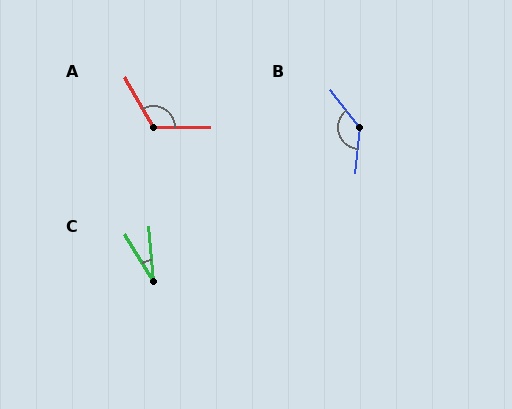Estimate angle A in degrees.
Approximately 120 degrees.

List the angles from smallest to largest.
C (26°), A (120°), B (137°).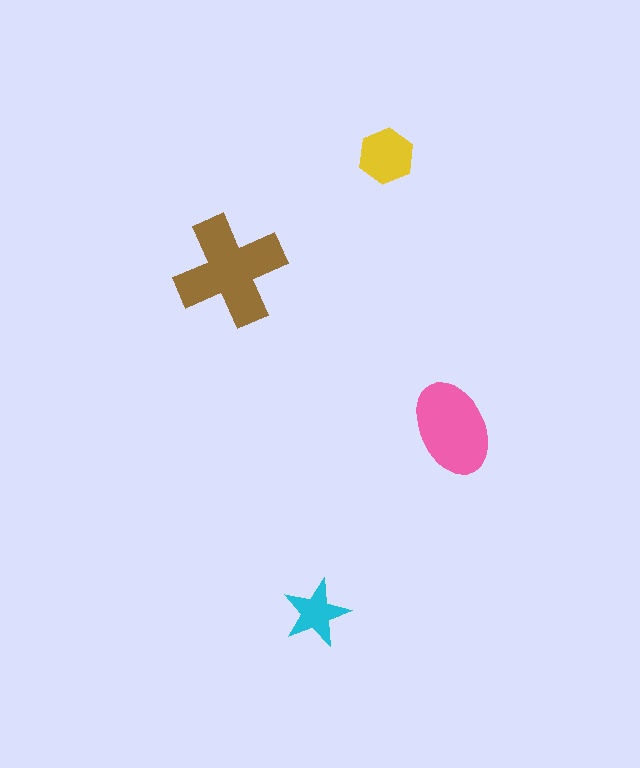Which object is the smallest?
The cyan star.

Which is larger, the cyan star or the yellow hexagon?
The yellow hexagon.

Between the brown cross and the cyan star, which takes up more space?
The brown cross.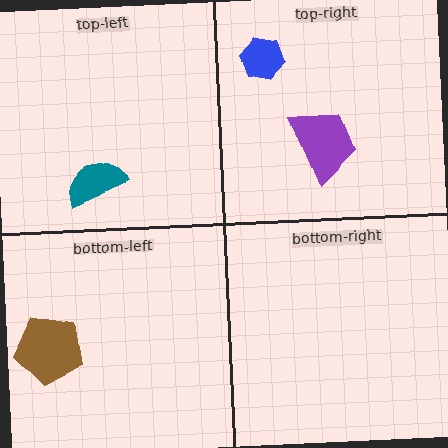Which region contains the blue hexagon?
The top-right region.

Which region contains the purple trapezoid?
The top-right region.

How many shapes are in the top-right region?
2.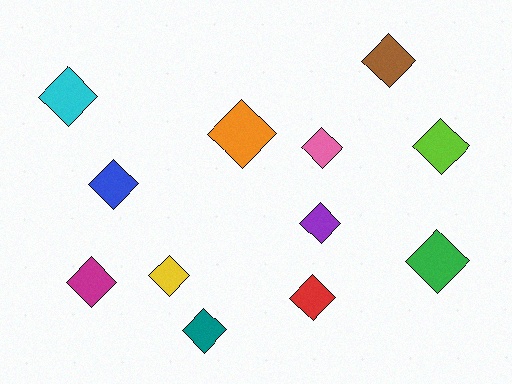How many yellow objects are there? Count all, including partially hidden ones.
There is 1 yellow object.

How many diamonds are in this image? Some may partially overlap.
There are 12 diamonds.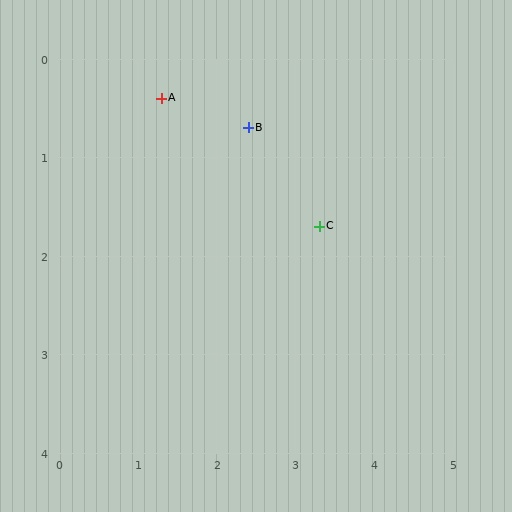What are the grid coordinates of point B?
Point B is at approximately (2.4, 0.7).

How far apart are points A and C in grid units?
Points A and C are about 2.4 grid units apart.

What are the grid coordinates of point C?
Point C is at approximately (3.3, 1.7).